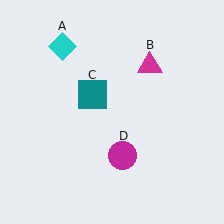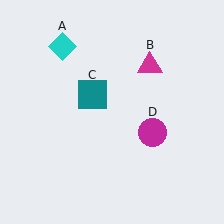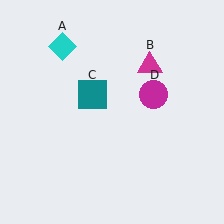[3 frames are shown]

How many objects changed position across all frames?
1 object changed position: magenta circle (object D).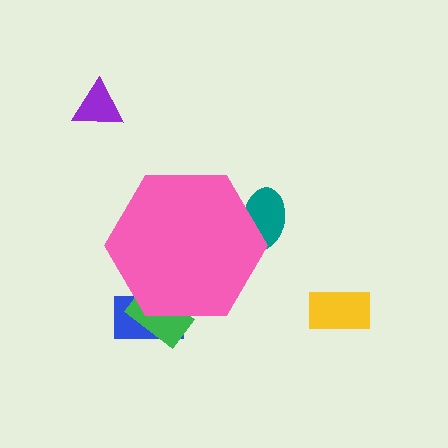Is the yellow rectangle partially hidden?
No, the yellow rectangle is fully visible.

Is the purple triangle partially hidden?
No, the purple triangle is fully visible.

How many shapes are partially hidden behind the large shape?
3 shapes are partially hidden.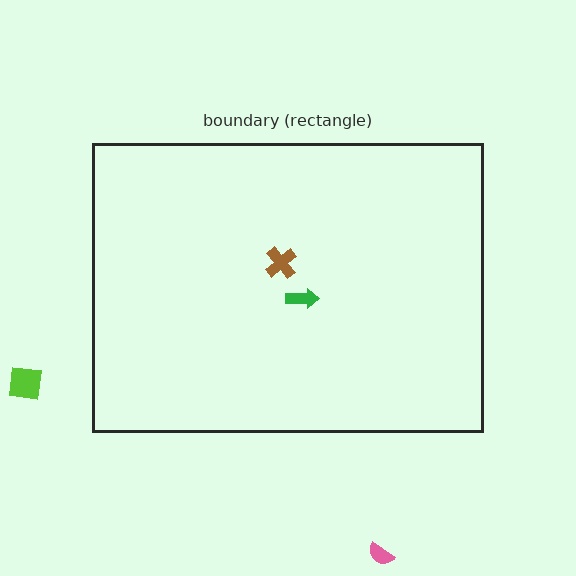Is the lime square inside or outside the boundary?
Outside.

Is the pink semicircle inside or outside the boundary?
Outside.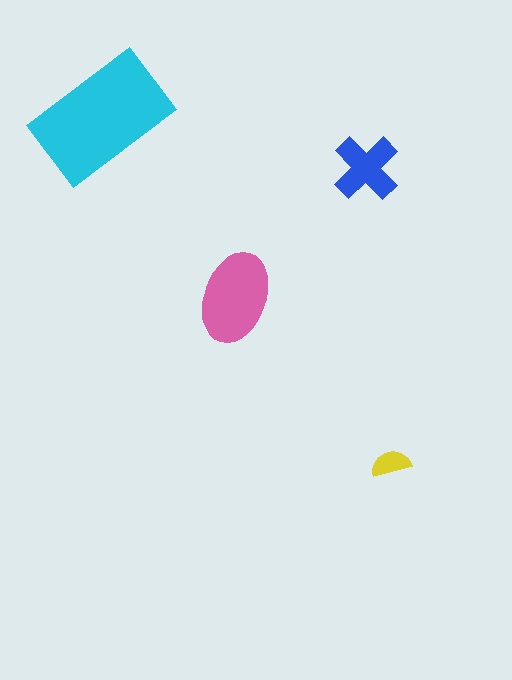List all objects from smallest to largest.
The yellow semicircle, the blue cross, the pink ellipse, the cyan rectangle.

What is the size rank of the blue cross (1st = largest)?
3rd.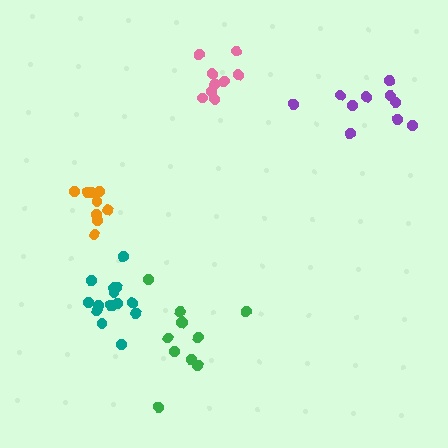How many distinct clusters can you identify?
There are 5 distinct clusters.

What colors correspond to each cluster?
The clusters are colored: orange, pink, purple, teal, green.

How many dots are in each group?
Group 1: 9 dots, Group 2: 9 dots, Group 3: 10 dots, Group 4: 15 dots, Group 5: 11 dots (54 total).